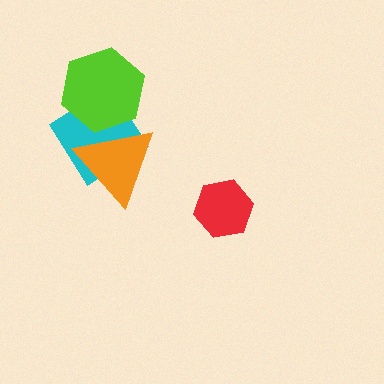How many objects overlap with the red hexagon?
0 objects overlap with the red hexagon.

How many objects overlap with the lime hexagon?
2 objects overlap with the lime hexagon.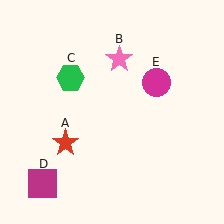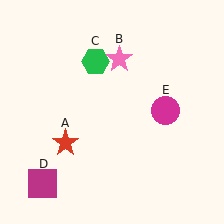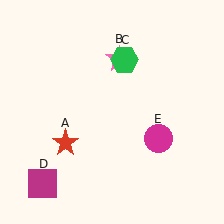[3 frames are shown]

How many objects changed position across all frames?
2 objects changed position: green hexagon (object C), magenta circle (object E).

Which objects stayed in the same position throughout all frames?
Red star (object A) and pink star (object B) and magenta square (object D) remained stationary.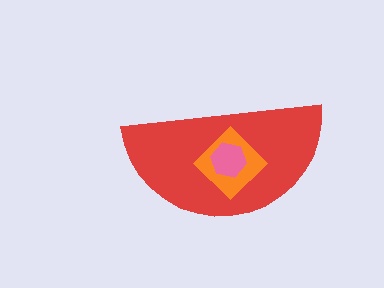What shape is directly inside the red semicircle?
The orange diamond.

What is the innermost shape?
The pink hexagon.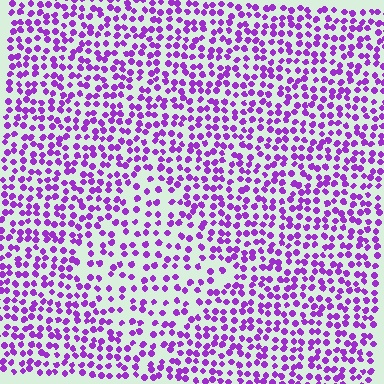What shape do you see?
I see a diamond.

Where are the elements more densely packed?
The elements are more densely packed outside the diamond boundary.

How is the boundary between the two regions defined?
The boundary is defined by a change in element density (approximately 1.6x ratio). All elements are the same color, size, and shape.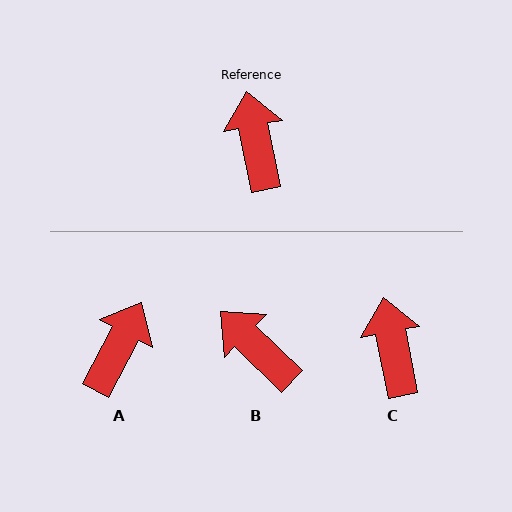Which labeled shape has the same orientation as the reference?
C.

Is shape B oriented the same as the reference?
No, it is off by about 35 degrees.